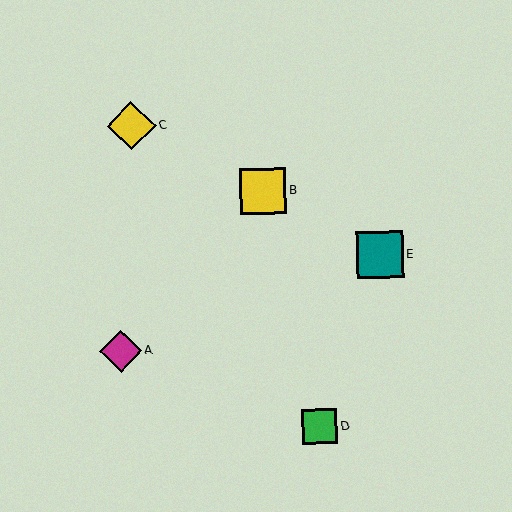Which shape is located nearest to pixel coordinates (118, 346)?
The magenta diamond (labeled A) at (121, 351) is nearest to that location.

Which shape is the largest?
The yellow diamond (labeled C) is the largest.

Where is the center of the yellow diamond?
The center of the yellow diamond is at (132, 126).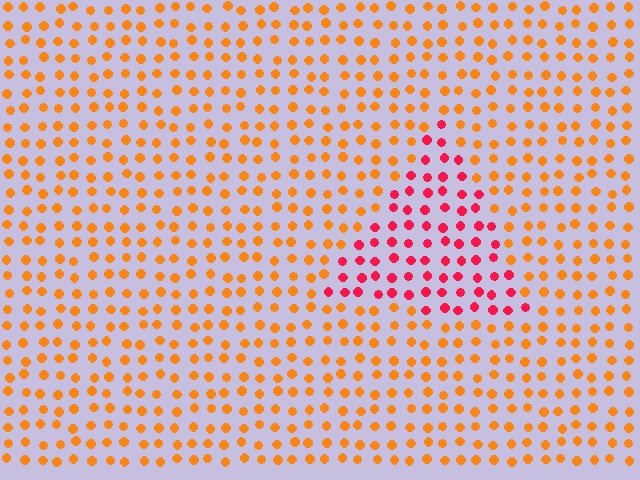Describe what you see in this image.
The image is filled with small orange elements in a uniform arrangement. A triangle-shaped region is visible where the elements are tinted to a slightly different hue, forming a subtle color boundary.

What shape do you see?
I see a triangle.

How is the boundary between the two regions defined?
The boundary is defined purely by a slight shift in hue (about 44 degrees). Spacing, size, and orientation are identical on both sides.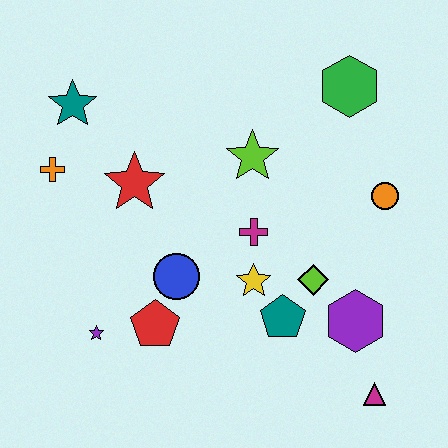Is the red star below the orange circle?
No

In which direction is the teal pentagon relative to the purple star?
The teal pentagon is to the right of the purple star.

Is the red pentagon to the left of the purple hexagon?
Yes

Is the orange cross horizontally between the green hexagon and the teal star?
No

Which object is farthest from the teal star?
The magenta triangle is farthest from the teal star.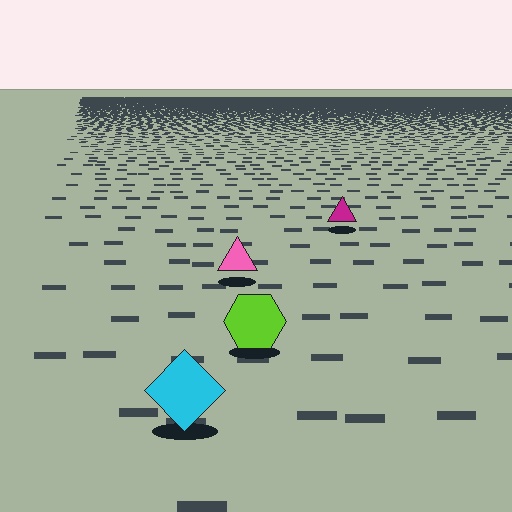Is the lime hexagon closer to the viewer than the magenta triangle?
Yes. The lime hexagon is closer — you can tell from the texture gradient: the ground texture is coarser near it.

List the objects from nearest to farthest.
From nearest to farthest: the cyan diamond, the lime hexagon, the pink triangle, the magenta triangle.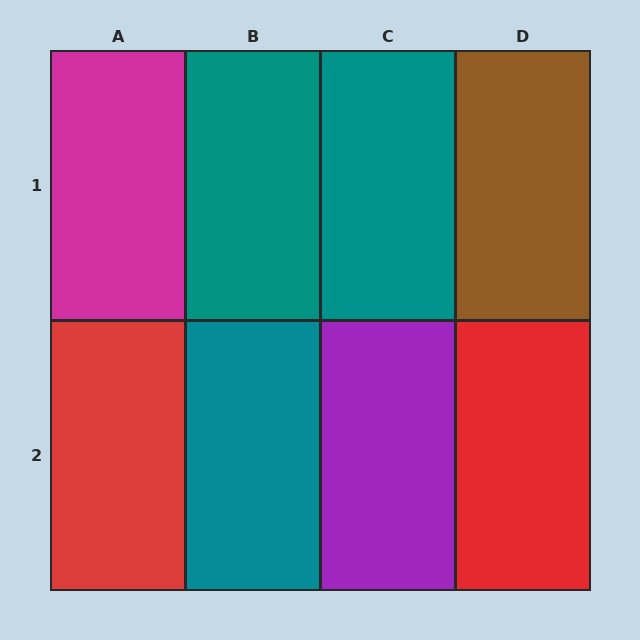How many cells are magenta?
1 cell is magenta.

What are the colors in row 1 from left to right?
Magenta, teal, teal, brown.